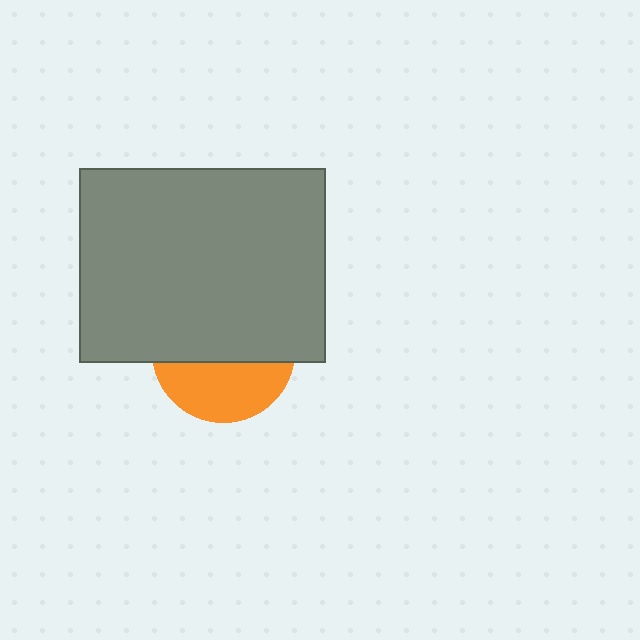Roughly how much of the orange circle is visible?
A small part of it is visible (roughly 39%).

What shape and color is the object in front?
The object in front is a gray rectangle.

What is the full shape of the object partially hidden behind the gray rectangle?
The partially hidden object is an orange circle.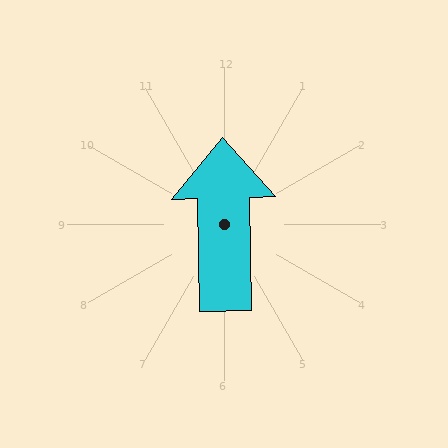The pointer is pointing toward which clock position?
Roughly 12 o'clock.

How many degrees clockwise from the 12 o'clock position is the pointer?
Approximately 359 degrees.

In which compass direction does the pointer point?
North.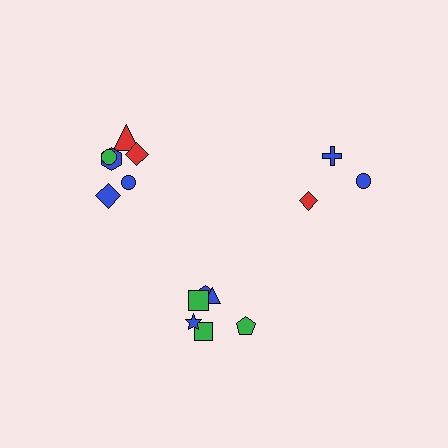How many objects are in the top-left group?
There are 6 objects.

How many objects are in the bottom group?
There are 6 objects.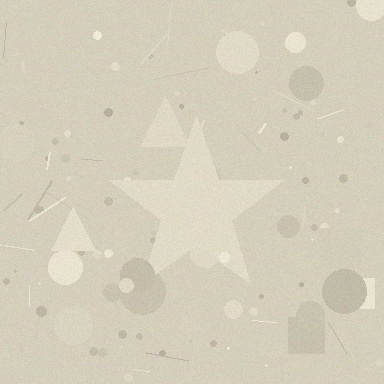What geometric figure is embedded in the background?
A star is embedded in the background.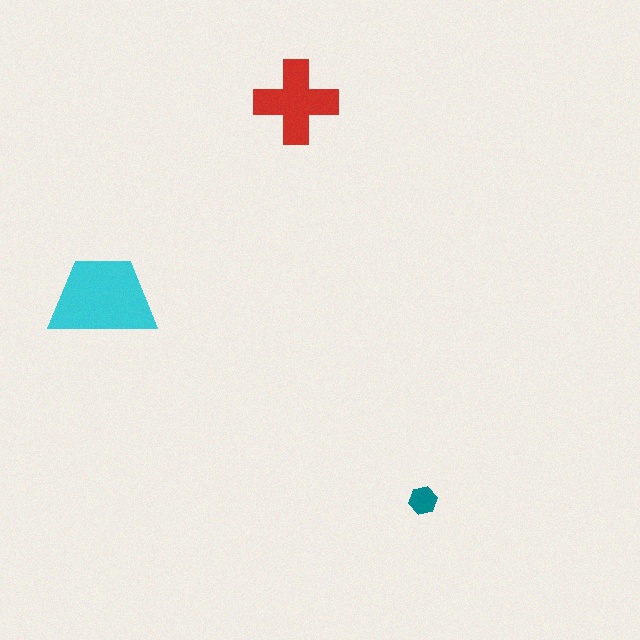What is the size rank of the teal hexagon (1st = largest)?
3rd.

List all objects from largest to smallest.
The cyan trapezoid, the red cross, the teal hexagon.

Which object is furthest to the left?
The cyan trapezoid is leftmost.